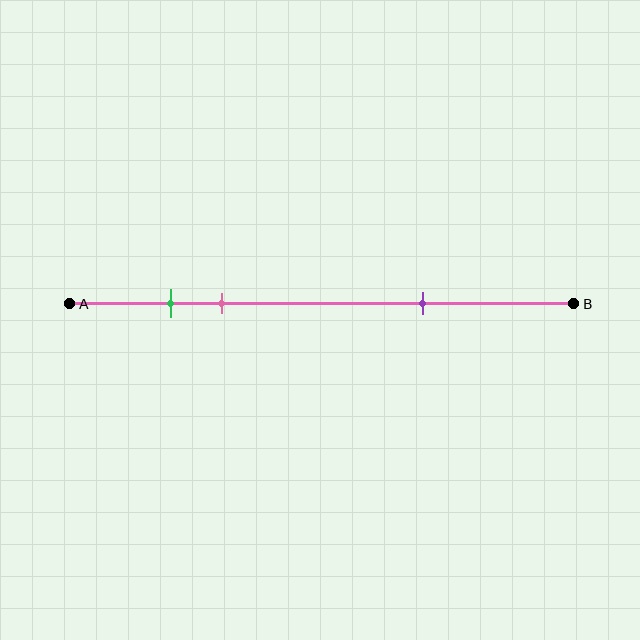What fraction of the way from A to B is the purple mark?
The purple mark is approximately 70% (0.7) of the way from A to B.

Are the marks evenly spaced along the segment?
No, the marks are not evenly spaced.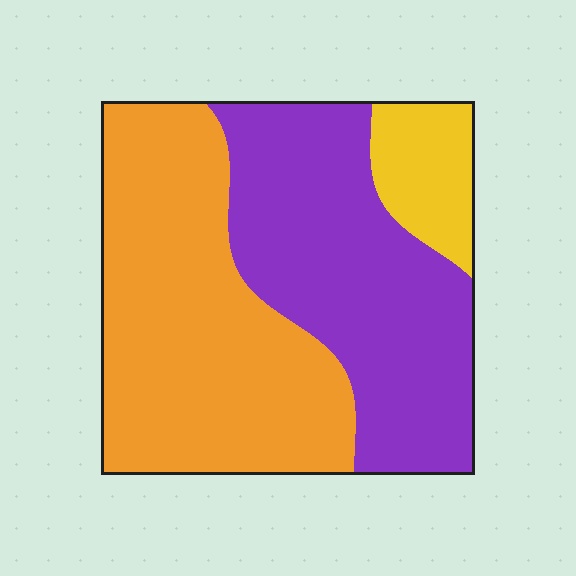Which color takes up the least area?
Yellow, at roughly 10%.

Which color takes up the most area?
Orange, at roughly 50%.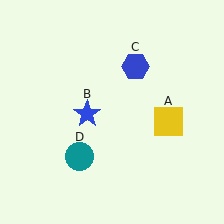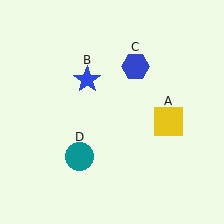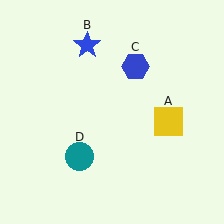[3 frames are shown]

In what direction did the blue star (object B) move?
The blue star (object B) moved up.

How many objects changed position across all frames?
1 object changed position: blue star (object B).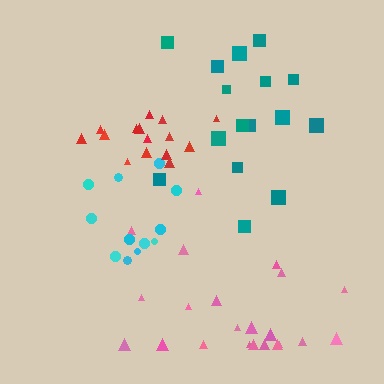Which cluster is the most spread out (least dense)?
Pink.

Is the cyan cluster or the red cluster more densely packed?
Cyan.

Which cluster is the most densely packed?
Cyan.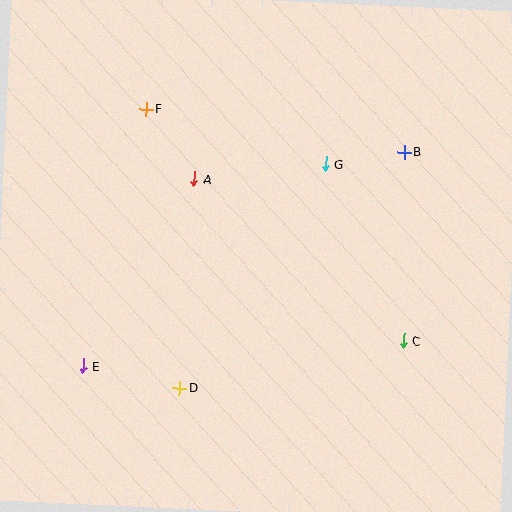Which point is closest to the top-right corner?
Point B is closest to the top-right corner.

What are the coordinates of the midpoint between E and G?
The midpoint between E and G is at (204, 265).